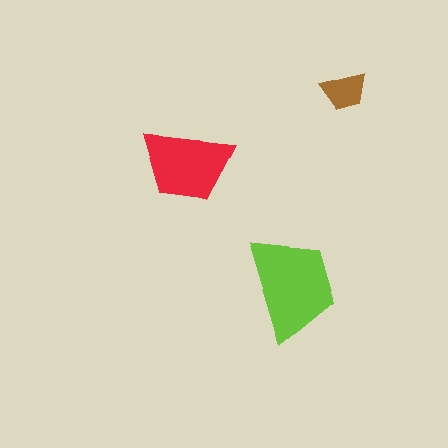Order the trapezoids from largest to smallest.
the lime one, the red one, the brown one.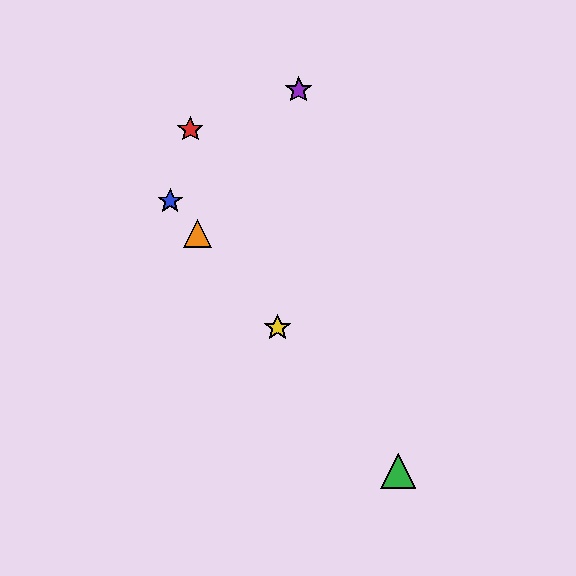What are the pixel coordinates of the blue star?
The blue star is at (170, 201).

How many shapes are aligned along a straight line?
4 shapes (the blue star, the green triangle, the yellow star, the orange triangle) are aligned along a straight line.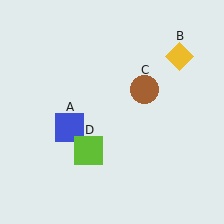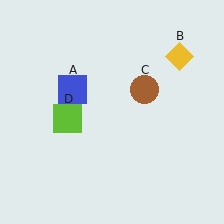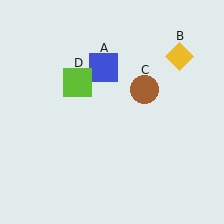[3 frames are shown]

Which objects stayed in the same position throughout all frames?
Yellow diamond (object B) and brown circle (object C) remained stationary.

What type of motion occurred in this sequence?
The blue square (object A), lime square (object D) rotated clockwise around the center of the scene.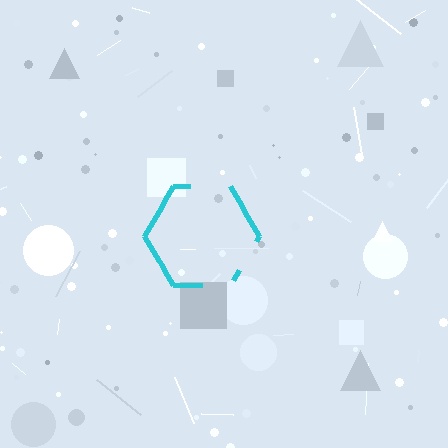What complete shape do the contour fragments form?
The contour fragments form a hexagon.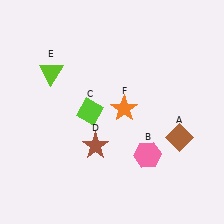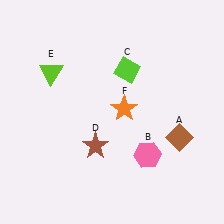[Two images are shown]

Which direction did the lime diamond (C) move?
The lime diamond (C) moved up.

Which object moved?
The lime diamond (C) moved up.